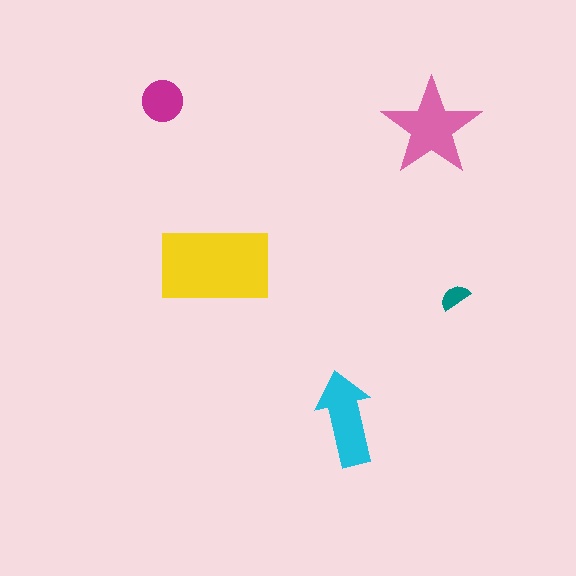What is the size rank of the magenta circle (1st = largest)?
4th.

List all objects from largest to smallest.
The yellow rectangle, the pink star, the cyan arrow, the magenta circle, the teal semicircle.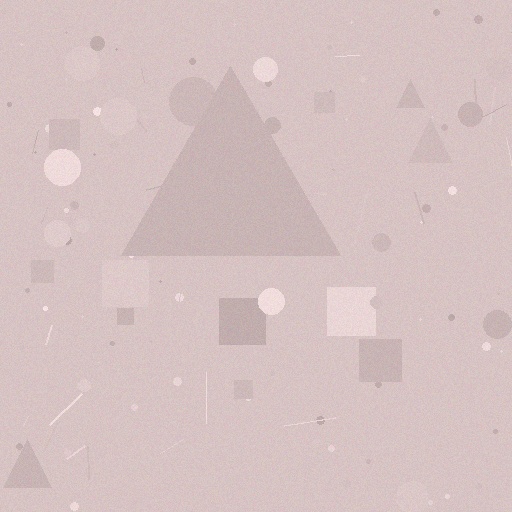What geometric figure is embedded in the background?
A triangle is embedded in the background.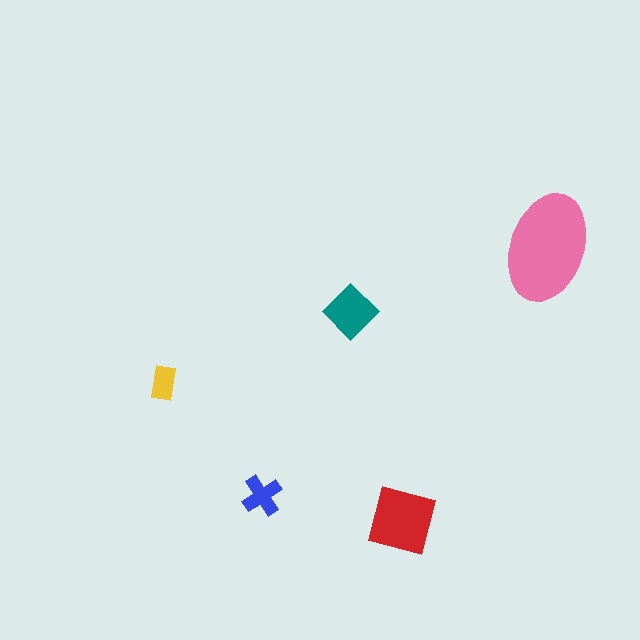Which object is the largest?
The pink ellipse.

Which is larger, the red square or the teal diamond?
The red square.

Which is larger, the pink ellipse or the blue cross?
The pink ellipse.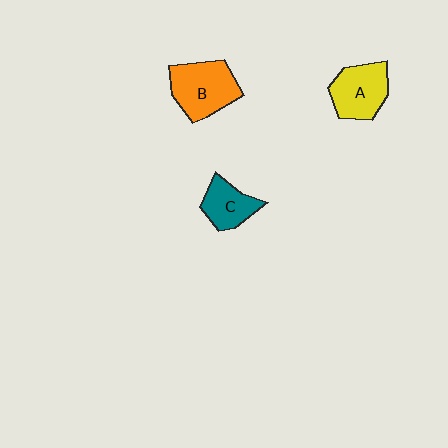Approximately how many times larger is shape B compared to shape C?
Approximately 1.5 times.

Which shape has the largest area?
Shape B (orange).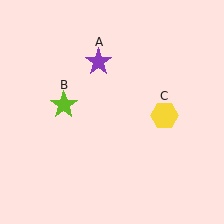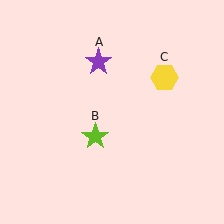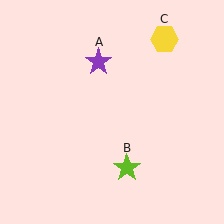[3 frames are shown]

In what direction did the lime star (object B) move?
The lime star (object B) moved down and to the right.